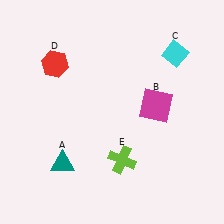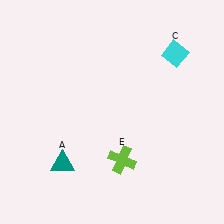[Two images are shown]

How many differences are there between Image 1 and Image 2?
There are 2 differences between the two images.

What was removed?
The red hexagon (D), the magenta square (B) were removed in Image 2.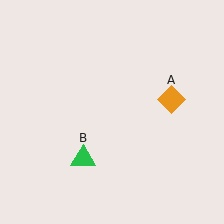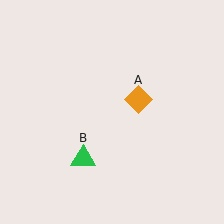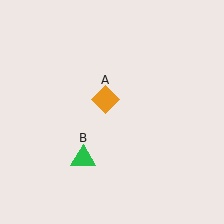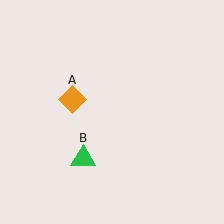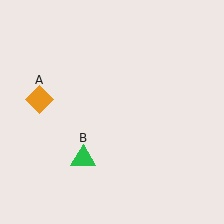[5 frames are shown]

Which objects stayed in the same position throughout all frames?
Green triangle (object B) remained stationary.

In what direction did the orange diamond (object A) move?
The orange diamond (object A) moved left.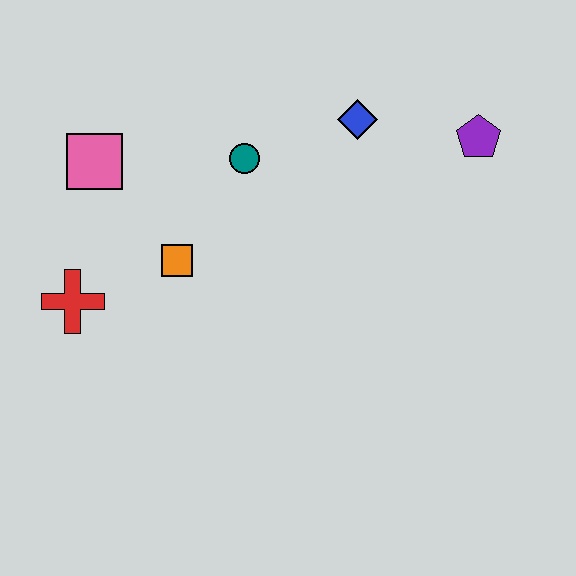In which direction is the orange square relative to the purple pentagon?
The orange square is to the left of the purple pentagon.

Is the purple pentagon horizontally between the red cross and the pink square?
No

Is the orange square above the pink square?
No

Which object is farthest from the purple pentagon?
The red cross is farthest from the purple pentagon.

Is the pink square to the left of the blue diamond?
Yes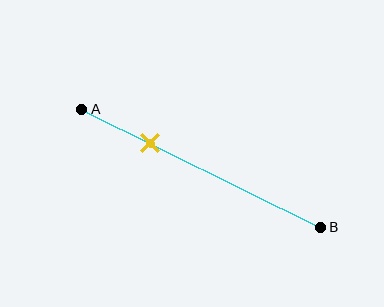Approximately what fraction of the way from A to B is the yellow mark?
The yellow mark is approximately 30% of the way from A to B.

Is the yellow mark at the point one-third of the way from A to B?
No, the mark is at about 30% from A, not at the 33% one-third point.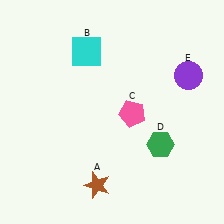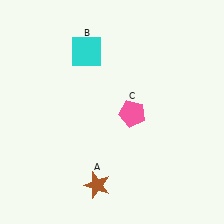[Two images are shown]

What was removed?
The green hexagon (D), the purple circle (E) were removed in Image 2.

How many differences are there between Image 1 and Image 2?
There are 2 differences between the two images.